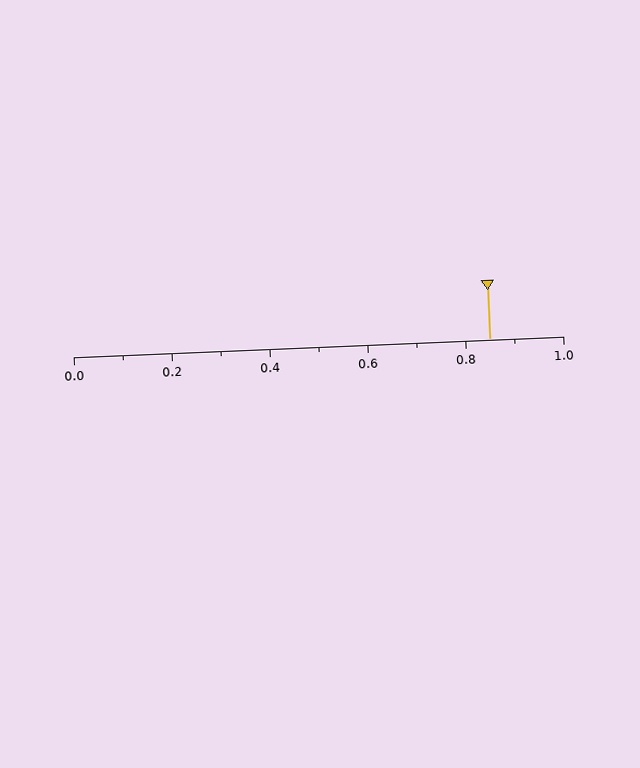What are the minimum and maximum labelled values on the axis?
The axis runs from 0.0 to 1.0.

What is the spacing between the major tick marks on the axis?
The major ticks are spaced 0.2 apart.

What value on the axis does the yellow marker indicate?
The marker indicates approximately 0.85.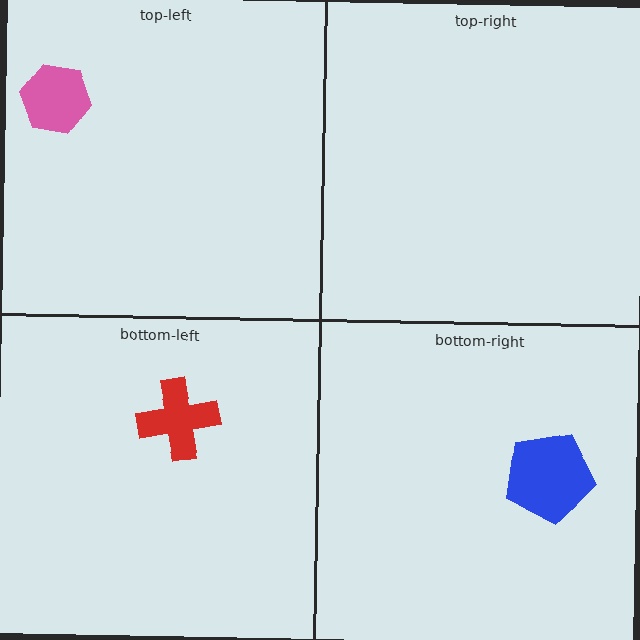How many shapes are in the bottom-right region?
1.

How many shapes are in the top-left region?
1.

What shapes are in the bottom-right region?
The blue pentagon.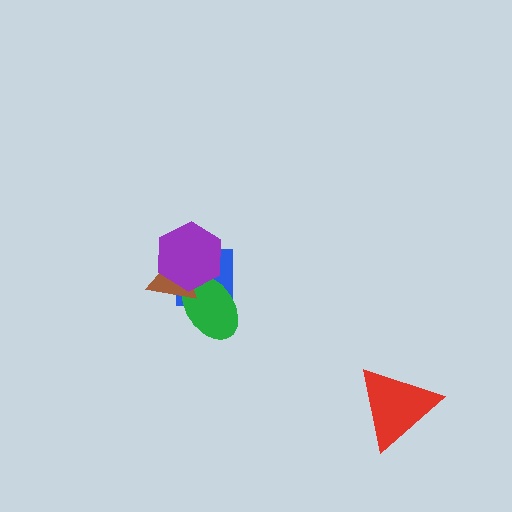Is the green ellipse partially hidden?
Yes, it is partially covered by another shape.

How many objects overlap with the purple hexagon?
3 objects overlap with the purple hexagon.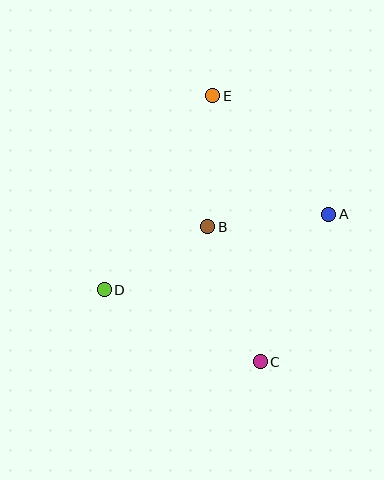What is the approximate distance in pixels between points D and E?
The distance between D and E is approximately 222 pixels.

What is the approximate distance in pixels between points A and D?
The distance between A and D is approximately 237 pixels.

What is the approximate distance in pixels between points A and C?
The distance between A and C is approximately 163 pixels.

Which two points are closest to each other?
Points B and D are closest to each other.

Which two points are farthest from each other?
Points C and E are farthest from each other.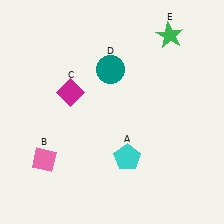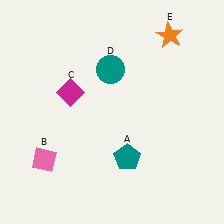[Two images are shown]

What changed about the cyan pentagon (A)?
In Image 1, A is cyan. In Image 2, it changed to teal.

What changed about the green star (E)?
In Image 1, E is green. In Image 2, it changed to orange.